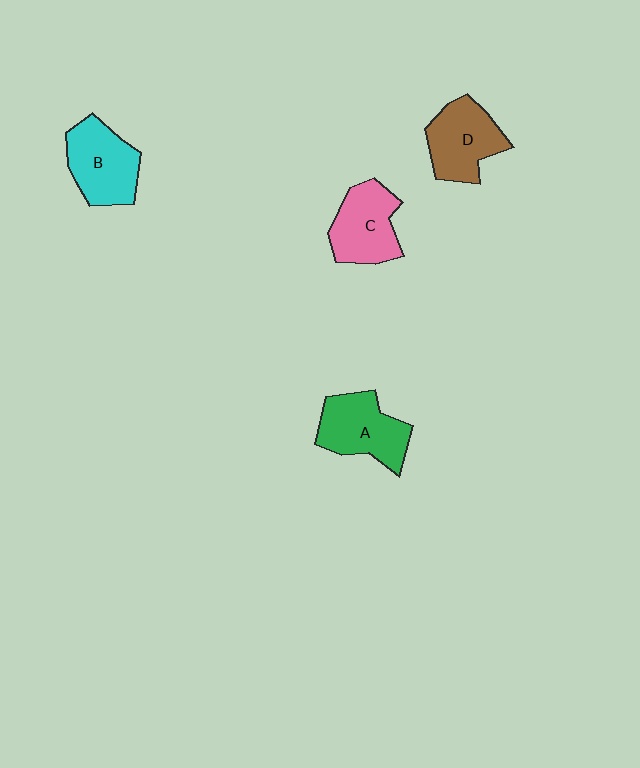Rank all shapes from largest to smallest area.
From largest to smallest: A (green), B (cyan), D (brown), C (pink).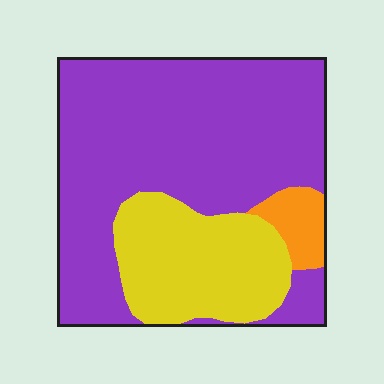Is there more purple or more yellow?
Purple.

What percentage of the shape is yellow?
Yellow takes up between a sixth and a third of the shape.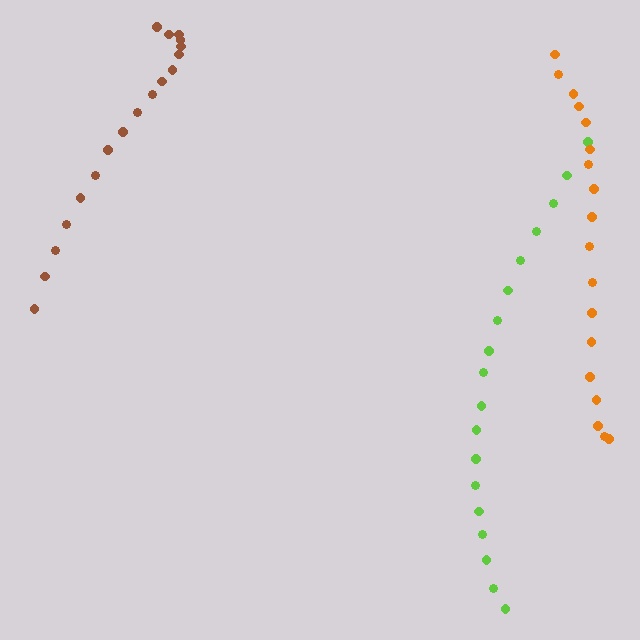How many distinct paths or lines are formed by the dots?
There are 3 distinct paths.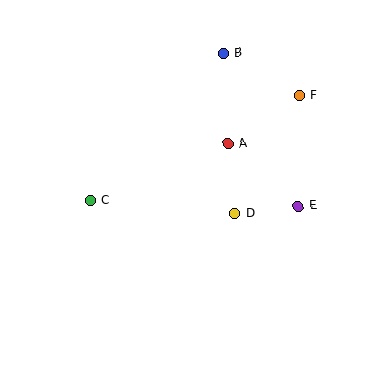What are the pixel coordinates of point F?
Point F is at (299, 95).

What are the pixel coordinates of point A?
Point A is at (228, 144).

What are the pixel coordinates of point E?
Point E is at (298, 206).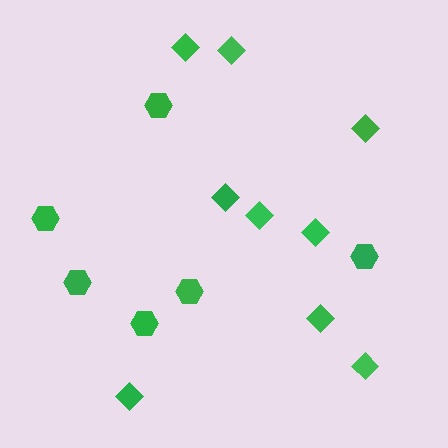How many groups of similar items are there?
There are 2 groups: one group of diamonds (9) and one group of hexagons (6).